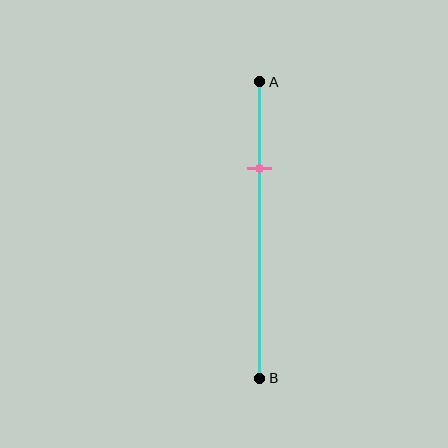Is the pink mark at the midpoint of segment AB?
No, the mark is at about 30% from A, not at the 50% midpoint.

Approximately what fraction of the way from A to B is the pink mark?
The pink mark is approximately 30% of the way from A to B.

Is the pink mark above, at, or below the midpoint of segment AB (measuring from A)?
The pink mark is above the midpoint of segment AB.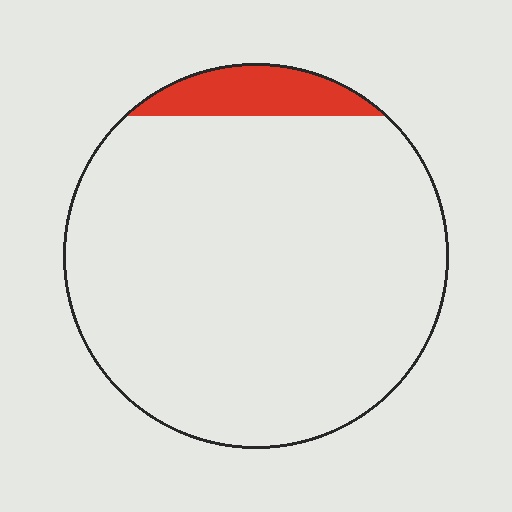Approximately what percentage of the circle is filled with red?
Approximately 10%.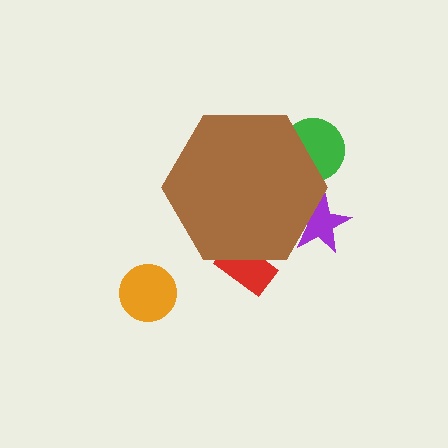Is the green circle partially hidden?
Yes, the green circle is partially hidden behind the brown hexagon.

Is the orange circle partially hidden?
No, the orange circle is fully visible.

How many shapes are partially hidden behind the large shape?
3 shapes are partially hidden.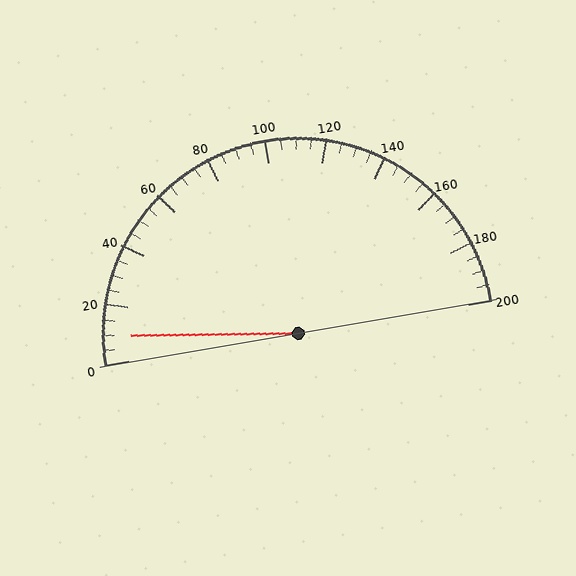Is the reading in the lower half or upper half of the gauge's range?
The reading is in the lower half of the range (0 to 200).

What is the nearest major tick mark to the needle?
The nearest major tick mark is 0.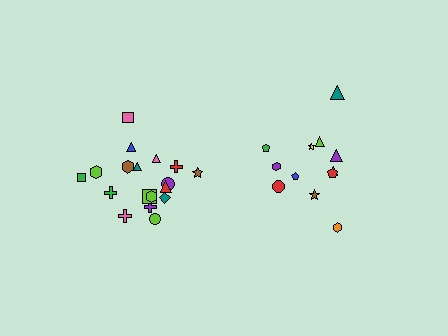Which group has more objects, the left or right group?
The left group.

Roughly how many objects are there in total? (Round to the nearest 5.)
Roughly 30 objects in total.